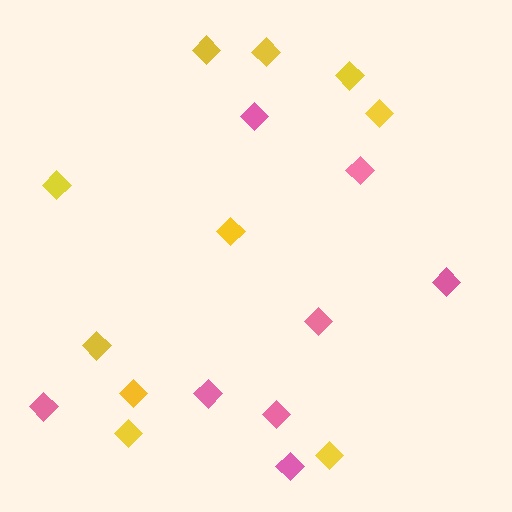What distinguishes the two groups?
There are 2 groups: one group of pink diamonds (8) and one group of yellow diamonds (10).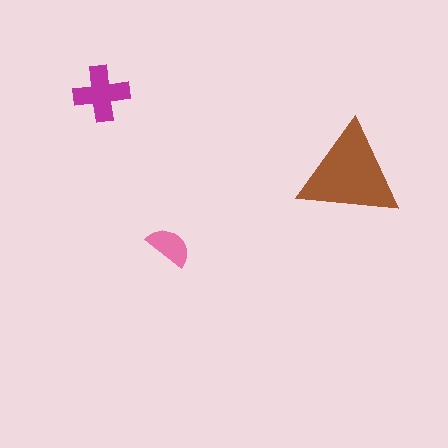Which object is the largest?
The brown triangle.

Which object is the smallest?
The pink semicircle.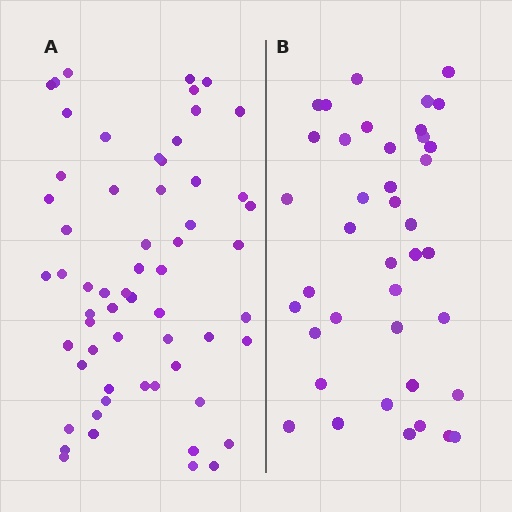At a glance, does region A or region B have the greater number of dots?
Region A (the left region) has more dots.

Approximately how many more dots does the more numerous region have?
Region A has approximately 20 more dots than region B.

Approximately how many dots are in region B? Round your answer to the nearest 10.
About 40 dots.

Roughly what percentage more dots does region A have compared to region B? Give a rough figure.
About 50% more.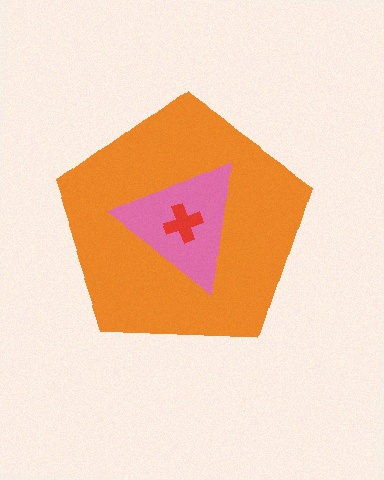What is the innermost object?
The red cross.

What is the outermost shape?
The orange pentagon.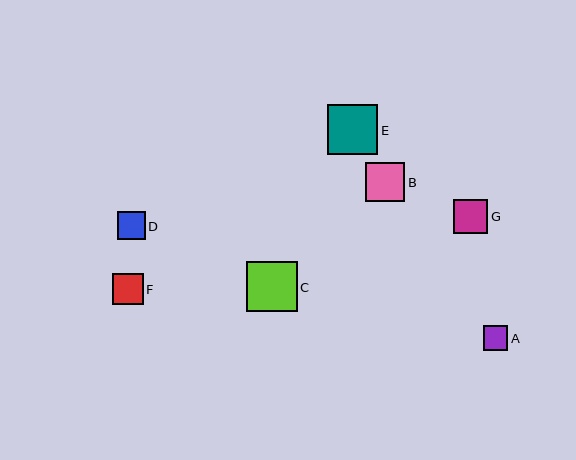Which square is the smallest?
Square A is the smallest with a size of approximately 24 pixels.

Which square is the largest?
Square C is the largest with a size of approximately 51 pixels.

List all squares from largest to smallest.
From largest to smallest: C, E, B, G, F, D, A.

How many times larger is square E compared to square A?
Square E is approximately 2.1 times the size of square A.